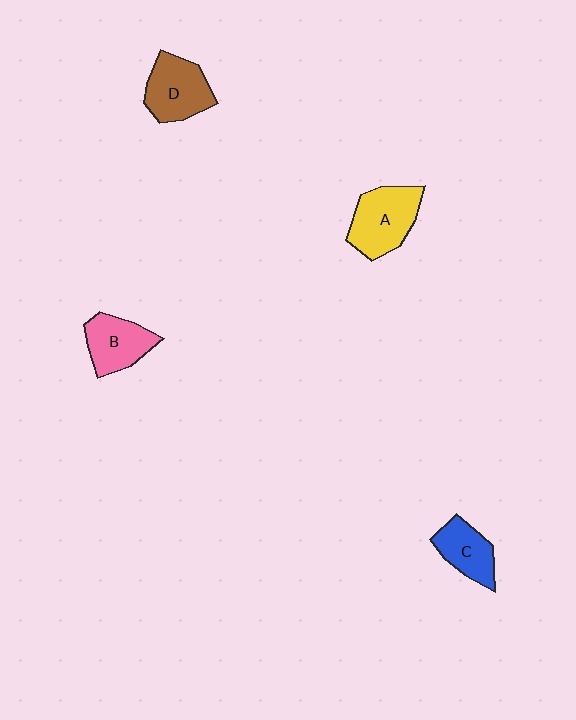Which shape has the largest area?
Shape A (yellow).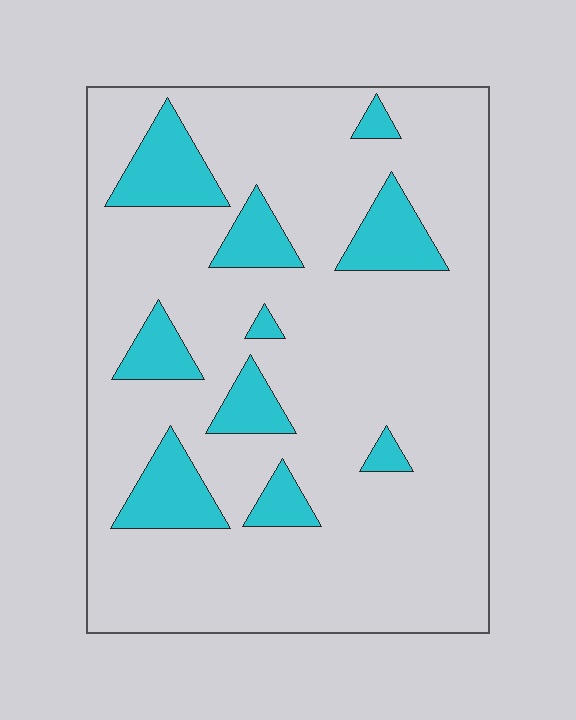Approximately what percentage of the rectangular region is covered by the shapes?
Approximately 15%.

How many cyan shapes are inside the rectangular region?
10.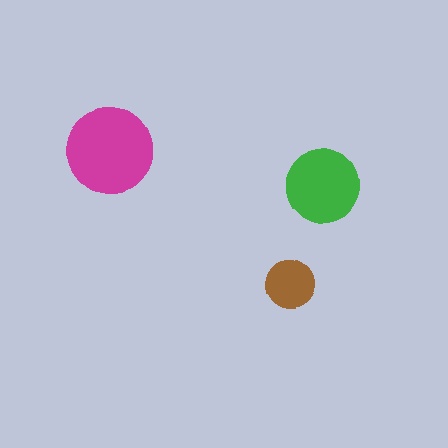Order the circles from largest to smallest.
the magenta one, the green one, the brown one.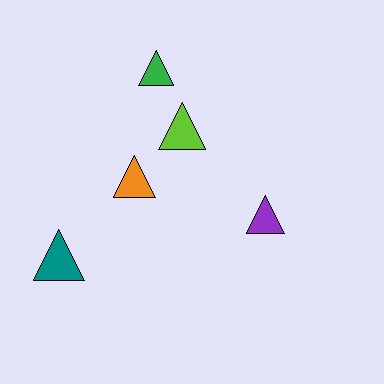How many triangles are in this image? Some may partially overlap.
There are 5 triangles.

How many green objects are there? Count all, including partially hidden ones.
There is 1 green object.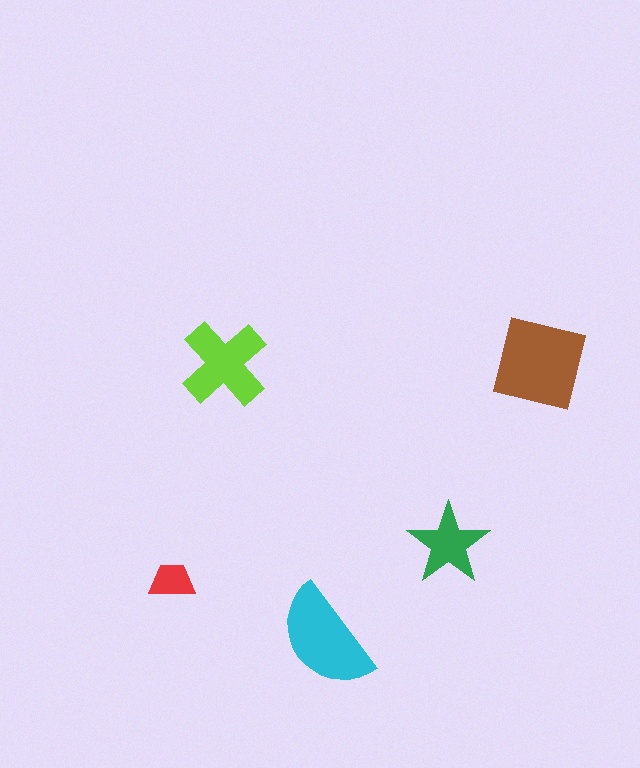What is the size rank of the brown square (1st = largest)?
1st.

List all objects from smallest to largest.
The red trapezoid, the green star, the lime cross, the cyan semicircle, the brown square.